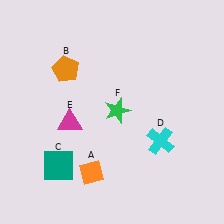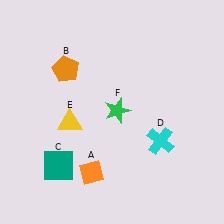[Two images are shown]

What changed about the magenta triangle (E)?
In Image 1, E is magenta. In Image 2, it changed to yellow.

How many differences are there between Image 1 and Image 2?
There is 1 difference between the two images.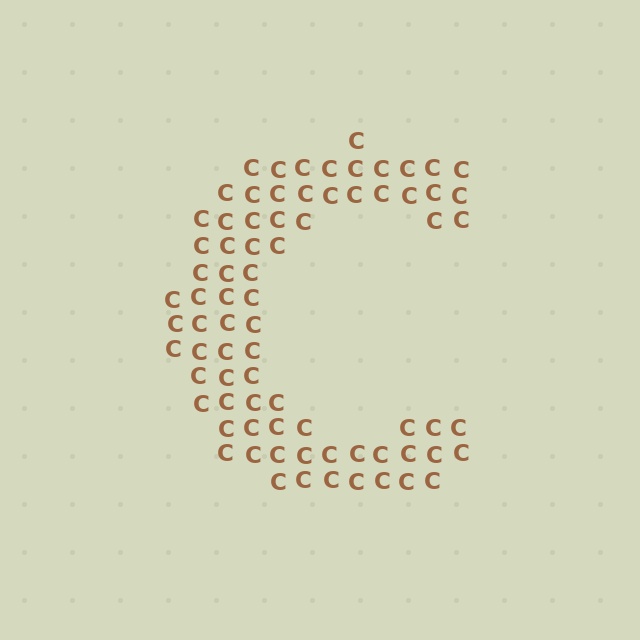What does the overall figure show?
The overall figure shows the letter C.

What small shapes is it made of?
It is made of small letter C's.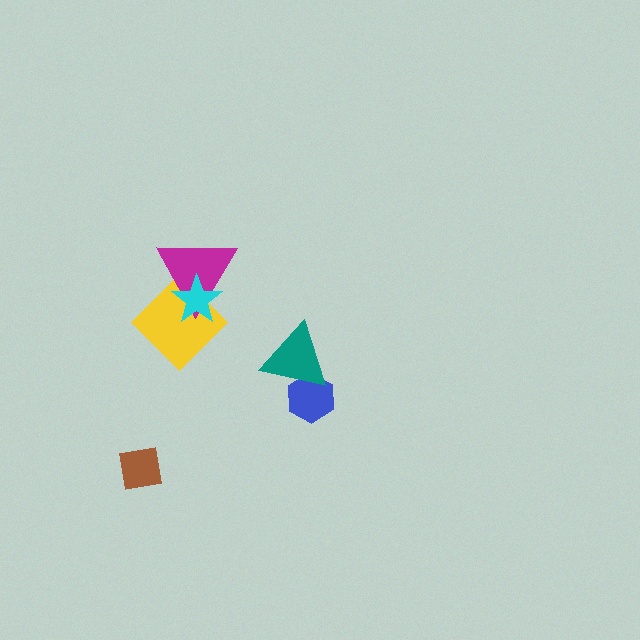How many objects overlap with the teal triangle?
1 object overlaps with the teal triangle.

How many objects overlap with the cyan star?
2 objects overlap with the cyan star.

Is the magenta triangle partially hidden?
Yes, it is partially covered by another shape.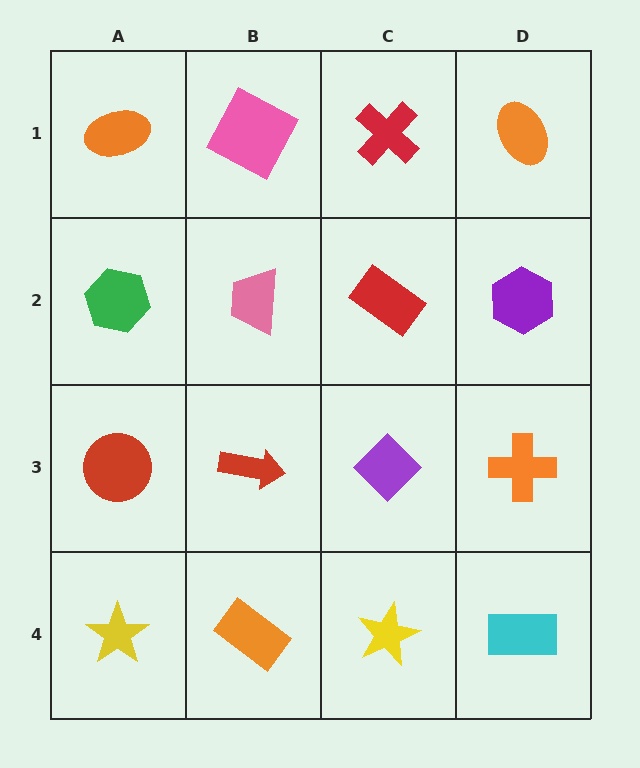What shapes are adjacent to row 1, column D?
A purple hexagon (row 2, column D), a red cross (row 1, column C).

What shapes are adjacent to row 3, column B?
A pink trapezoid (row 2, column B), an orange rectangle (row 4, column B), a red circle (row 3, column A), a purple diamond (row 3, column C).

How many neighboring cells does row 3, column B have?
4.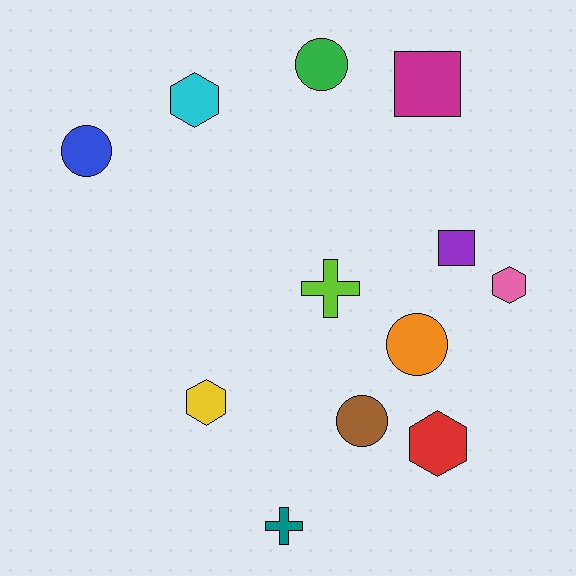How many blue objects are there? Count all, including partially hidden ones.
There is 1 blue object.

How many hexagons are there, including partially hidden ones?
There are 4 hexagons.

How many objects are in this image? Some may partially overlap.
There are 12 objects.